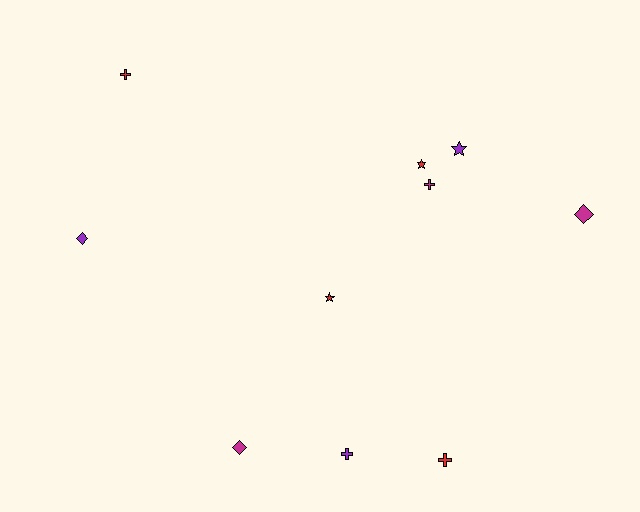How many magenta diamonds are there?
There are 2 magenta diamonds.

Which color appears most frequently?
Red, with 4 objects.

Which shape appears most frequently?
Cross, with 4 objects.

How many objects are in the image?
There are 10 objects.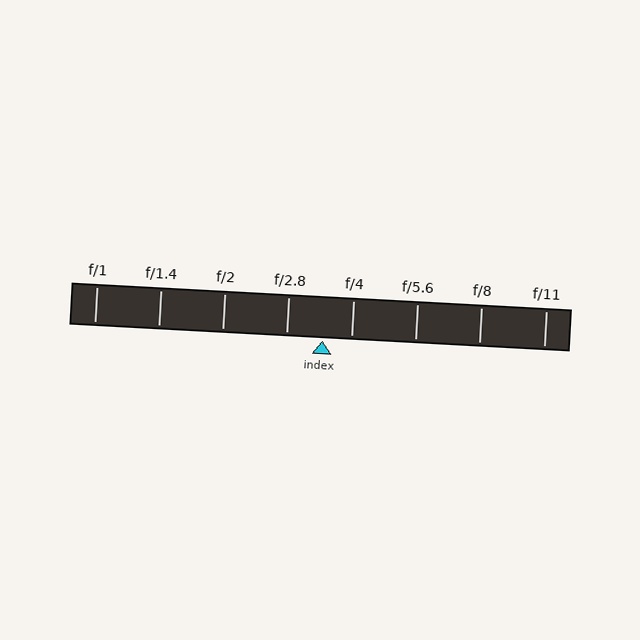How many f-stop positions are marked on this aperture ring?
There are 8 f-stop positions marked.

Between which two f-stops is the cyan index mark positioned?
The index mark is between f/2.8 and f/4.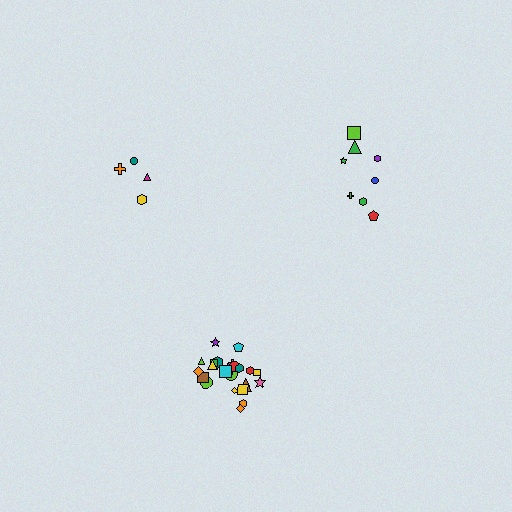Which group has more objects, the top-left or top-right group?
The top-right group.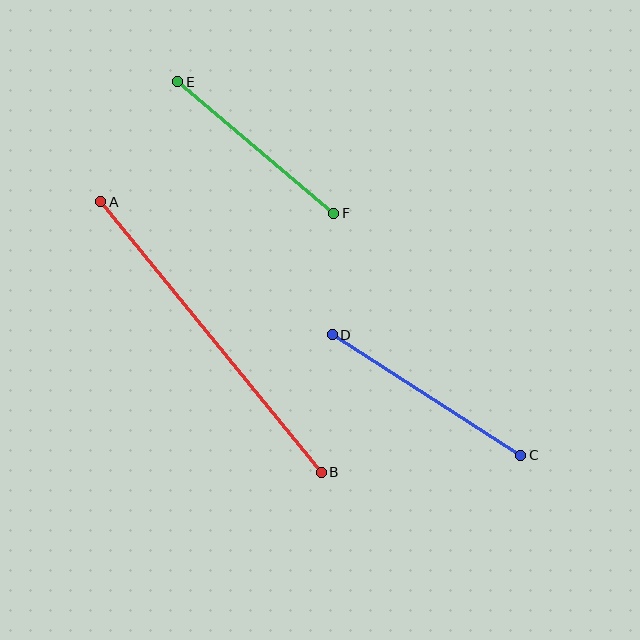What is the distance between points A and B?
The distance is approximately 349 pixels.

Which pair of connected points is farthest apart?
Points A and B are farthest apart.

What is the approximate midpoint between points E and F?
The midpoint is at approximately (256, 148) pixels.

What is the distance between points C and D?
The distance is approximately 224 pixels.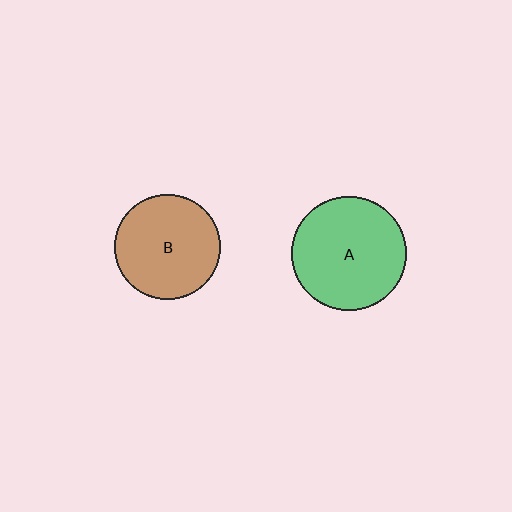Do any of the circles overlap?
No, none of the circles overlap.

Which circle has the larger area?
Circle A (green).